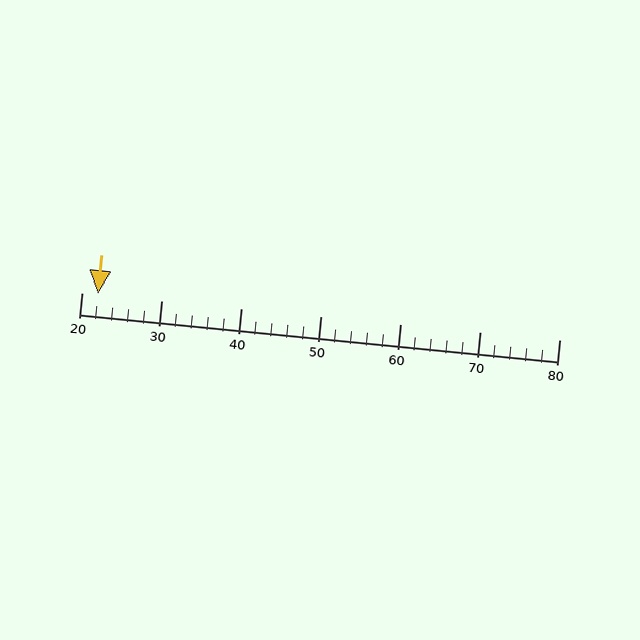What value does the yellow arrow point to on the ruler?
The yellow arrow points to approximately 22.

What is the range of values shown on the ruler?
The ruler shows values from 20 to 80.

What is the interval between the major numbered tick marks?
The major tick marks are spaced 10 units apart.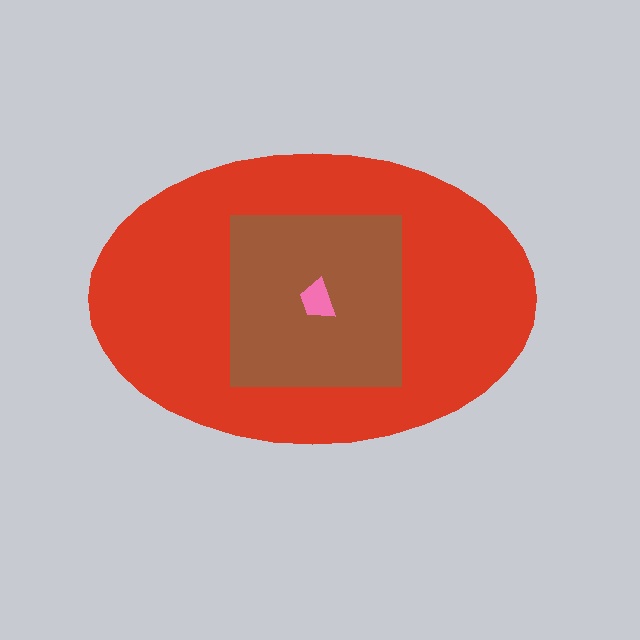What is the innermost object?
The pink trapezoid.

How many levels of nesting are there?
3.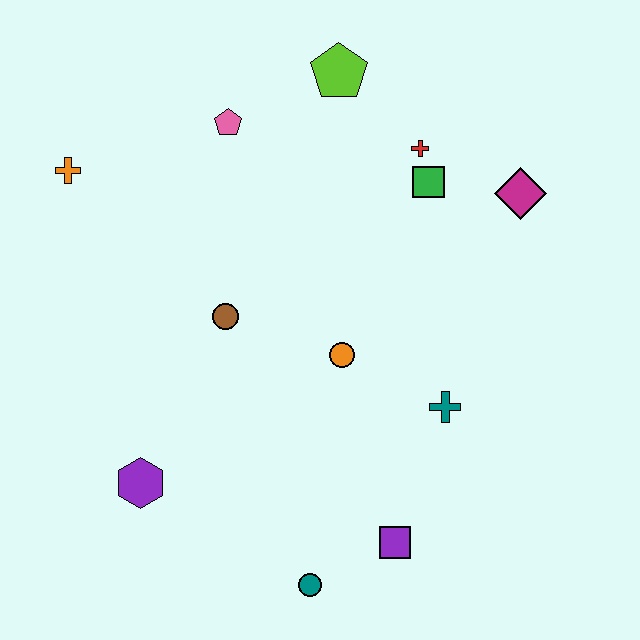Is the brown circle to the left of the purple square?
Yes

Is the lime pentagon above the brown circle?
Yes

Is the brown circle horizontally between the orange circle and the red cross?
No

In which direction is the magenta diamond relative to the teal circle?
The magenta diamond is above the teal circle.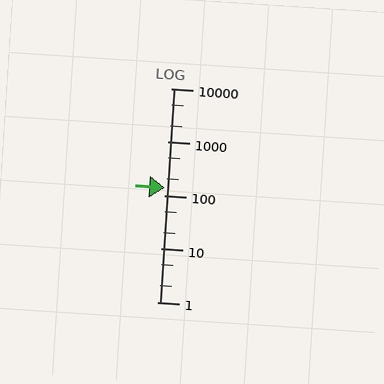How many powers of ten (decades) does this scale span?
The scale spans 4 decades, from 1 to 10000.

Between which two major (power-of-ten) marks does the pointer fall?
The pointer is between 100 and 1000.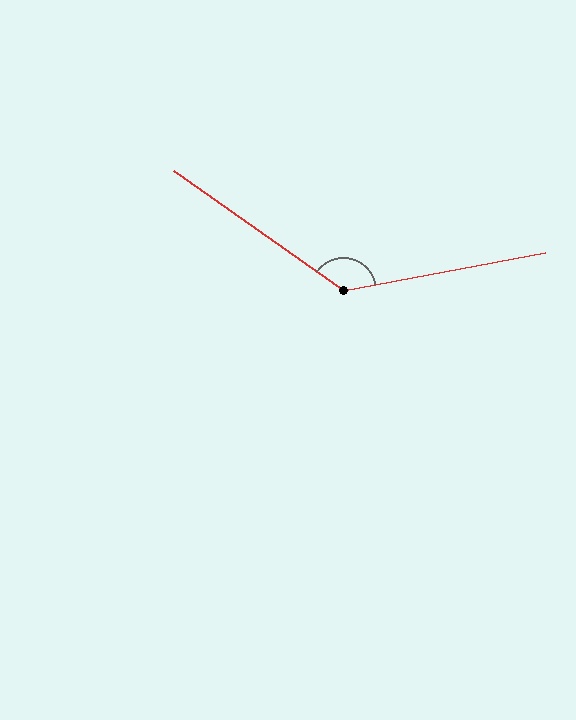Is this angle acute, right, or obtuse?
It is obtuse.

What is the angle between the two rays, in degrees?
Approximately 134 degrees.